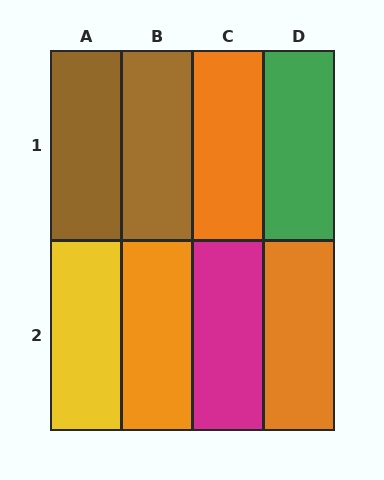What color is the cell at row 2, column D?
Orange.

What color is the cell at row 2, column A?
Yellow.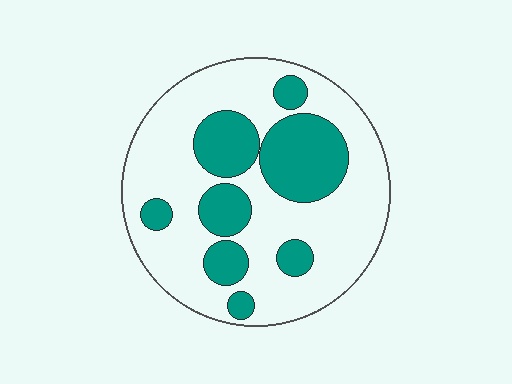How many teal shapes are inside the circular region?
8.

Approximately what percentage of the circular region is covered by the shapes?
Approximately 30%.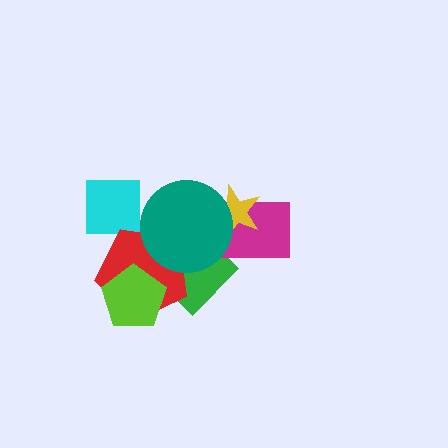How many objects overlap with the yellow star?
2 objects overlap with the yellow star.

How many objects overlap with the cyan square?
0 objects overlap with the cyan square.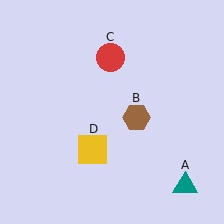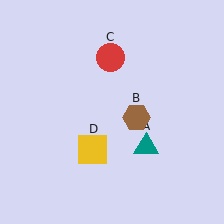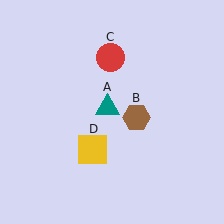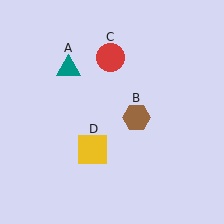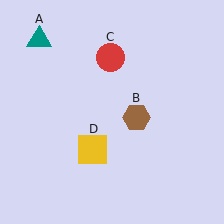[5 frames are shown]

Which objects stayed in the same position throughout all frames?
Brown hexagon (object B) and red circle (object C) and yellow square (object D) remained stationary.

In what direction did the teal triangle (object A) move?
The teal triangle (object A) moved up and to the left.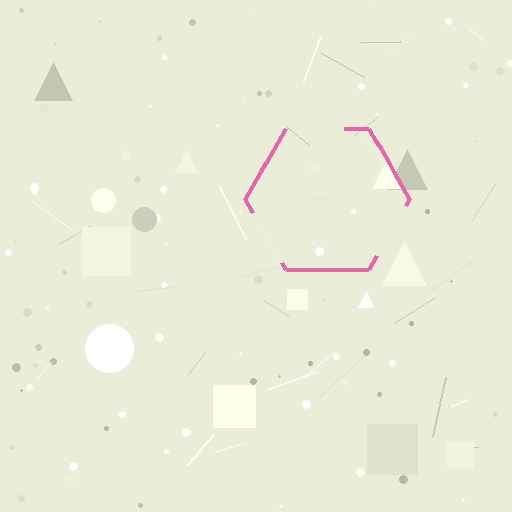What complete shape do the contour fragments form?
The contour fragments form a hexagon.